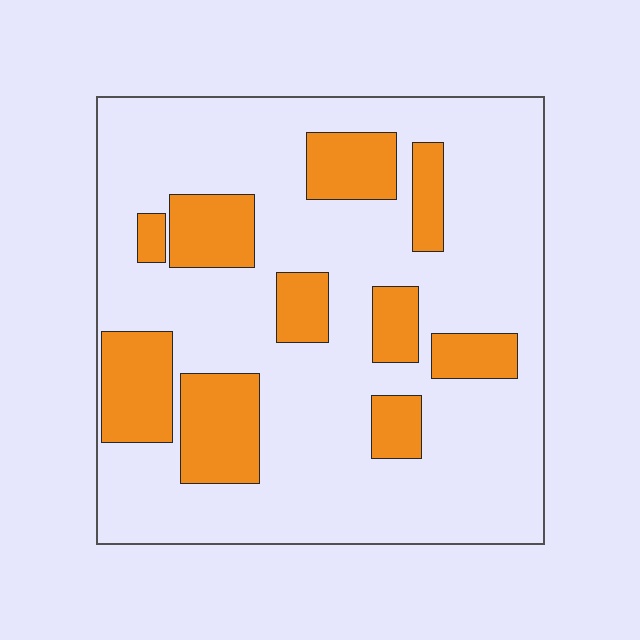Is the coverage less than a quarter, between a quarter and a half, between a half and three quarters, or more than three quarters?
Less than a quarter.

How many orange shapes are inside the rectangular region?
10.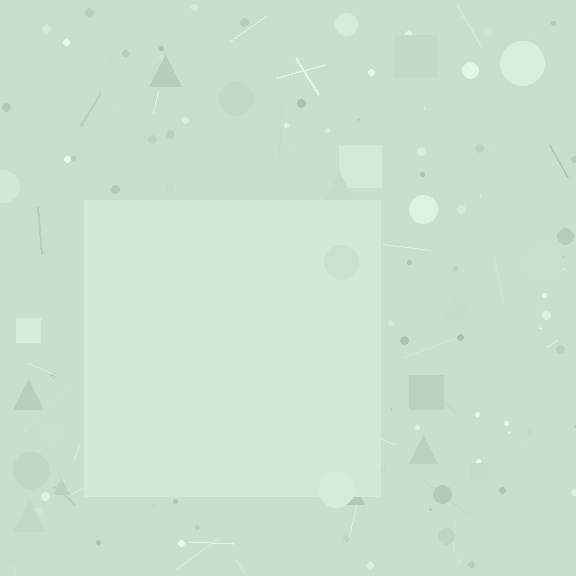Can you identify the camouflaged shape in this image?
The camouflaged shape is a square.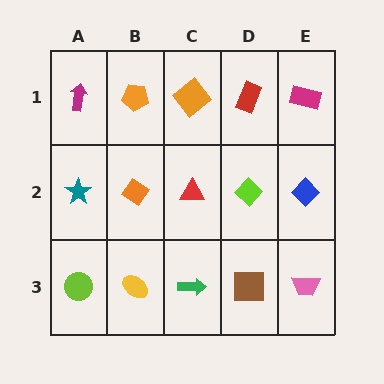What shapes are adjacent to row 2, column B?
An orange pentagon (row 1, column B), a yellow ellipse (row 3, column B), a teal star (row 2, column A), a red triangle (row 2, column C).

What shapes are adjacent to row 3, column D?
A lime diamond (row 2, column D), a green arrow (row 3, column C), a pink trapezoid (row 3, column E).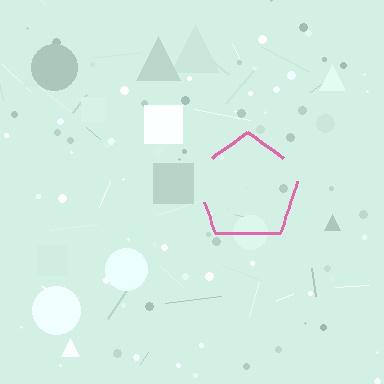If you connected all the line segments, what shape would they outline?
They would outline a pentagon.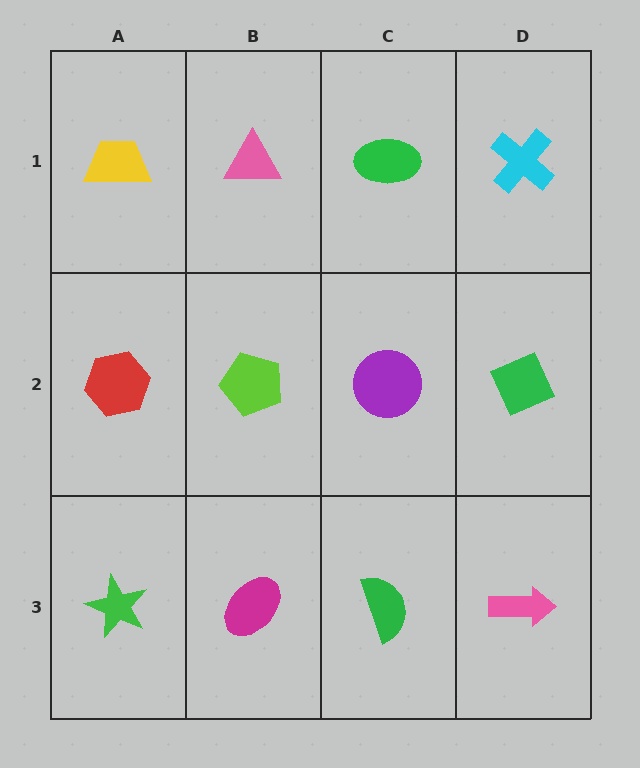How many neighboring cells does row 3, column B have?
3.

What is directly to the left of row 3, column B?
A green star.